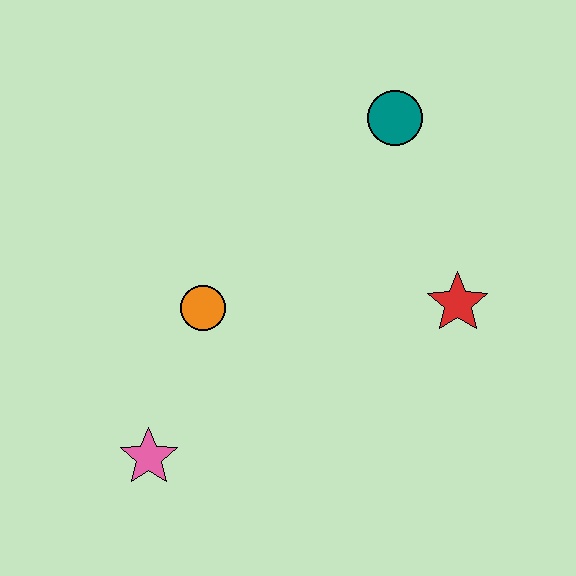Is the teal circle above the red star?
Yes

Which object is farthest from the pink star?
The teal circle is farthest from the pink star.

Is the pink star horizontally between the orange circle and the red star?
No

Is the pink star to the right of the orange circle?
No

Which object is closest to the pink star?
The orange circle is closest to the pink star.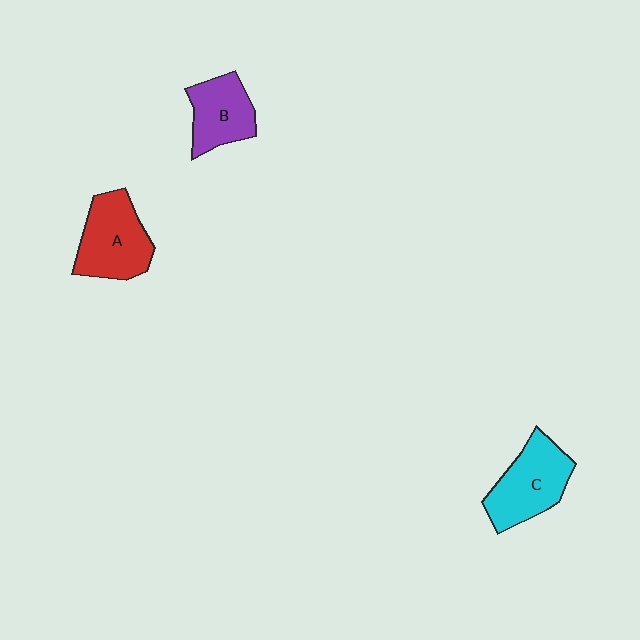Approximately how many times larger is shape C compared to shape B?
Approximately 1.3 times.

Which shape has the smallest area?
Shape B (purple).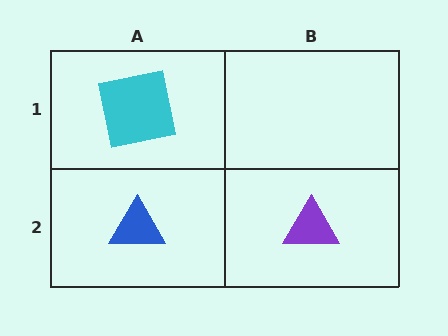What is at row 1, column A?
A cyan square.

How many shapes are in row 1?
1 shape.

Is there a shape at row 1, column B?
No, that cell is empty.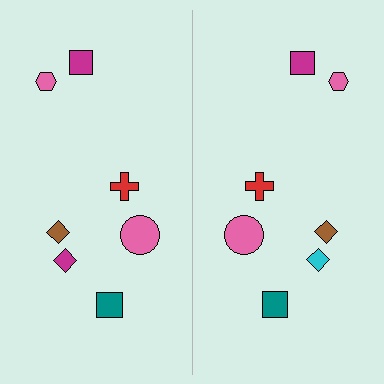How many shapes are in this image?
There are 14 shapes in this image.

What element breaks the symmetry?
The cyan diamond on the right side breaks the symmetry — its mirror counterpart is magenta.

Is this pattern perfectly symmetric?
No, the pattern is not perfectly symmetric. The cyan diamond on the right side breaks the symmetry — its mirror counterpart is magenta.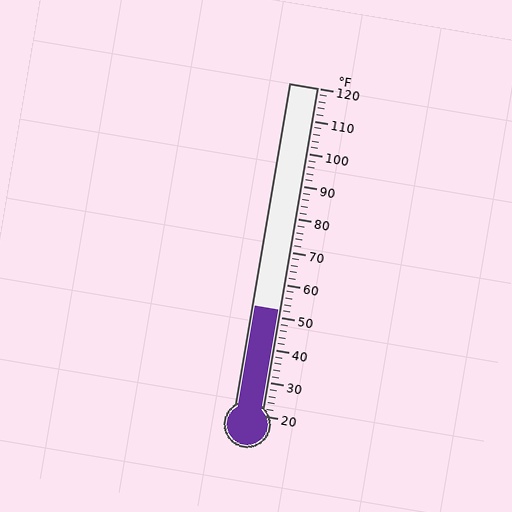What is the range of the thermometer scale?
The thermometer scale ranges from 20°F to 120°F.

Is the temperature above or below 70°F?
The temperature is below 70°F.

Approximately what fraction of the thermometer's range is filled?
The thermometer is filled to approximately 30% of its range.